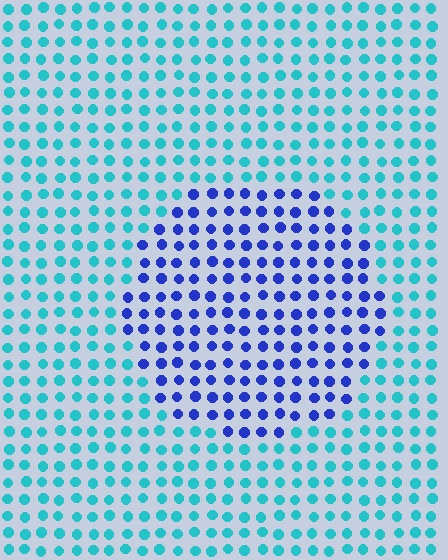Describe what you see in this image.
The image is filled with small cyan elements in a uniform arrangement. A circle-shaped region is visible where the elements are tinted to a slightly different hue, forming a subtle color boundary.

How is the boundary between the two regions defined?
The boundary is defined purely by a slight shift in hue (about 52 degrees). Spacing, size, and orientation are identical on both sides.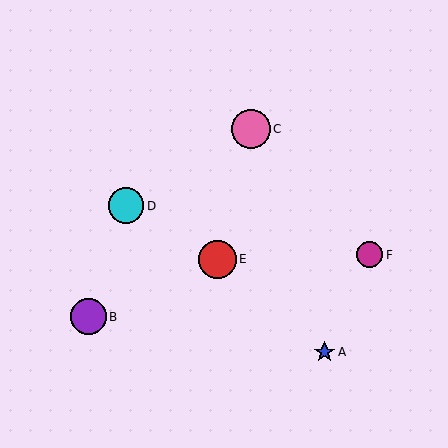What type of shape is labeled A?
Shape A is a blue star.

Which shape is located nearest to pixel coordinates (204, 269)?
The red circle (labeled E) at (217, 259) is nearest to that location.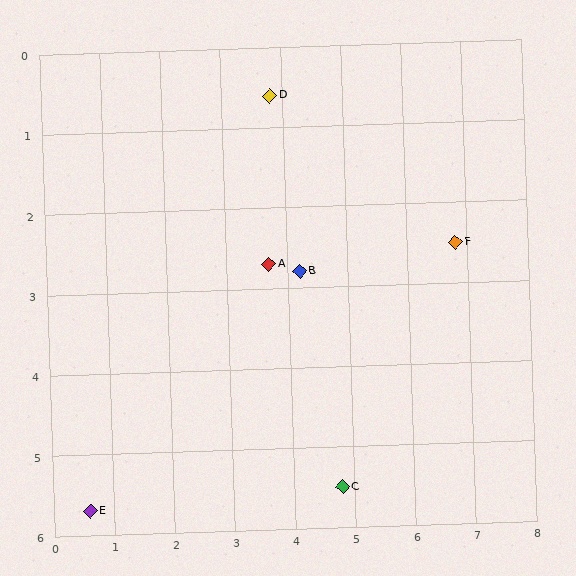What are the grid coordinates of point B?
Point B is at approximately (4.2, 2.8).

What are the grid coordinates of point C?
Point C is at approximately (4.8, 5.5).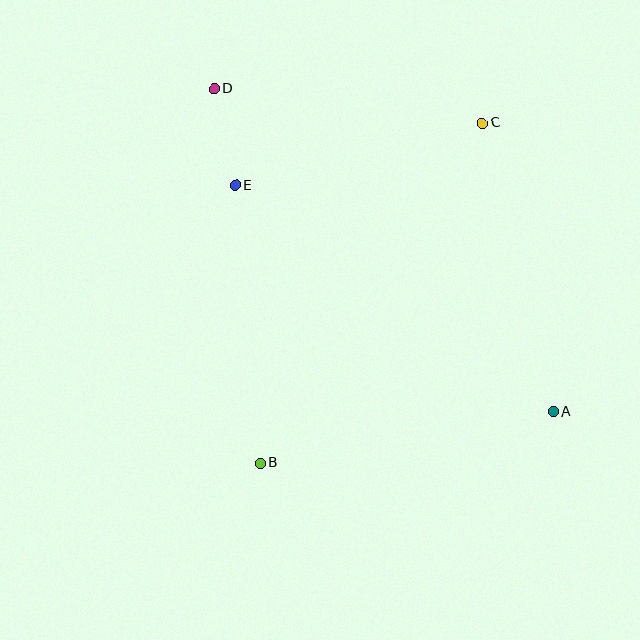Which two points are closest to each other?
Points D and E are closest to each other.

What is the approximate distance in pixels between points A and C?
The distance between A and C is approximately 298 pixels.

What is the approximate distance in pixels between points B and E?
The distance between B and E is approximately 279 pixels.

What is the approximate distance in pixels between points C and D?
The distance between C and D is approximately 270 pixels.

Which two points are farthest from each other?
Points A and D are farthest from each other.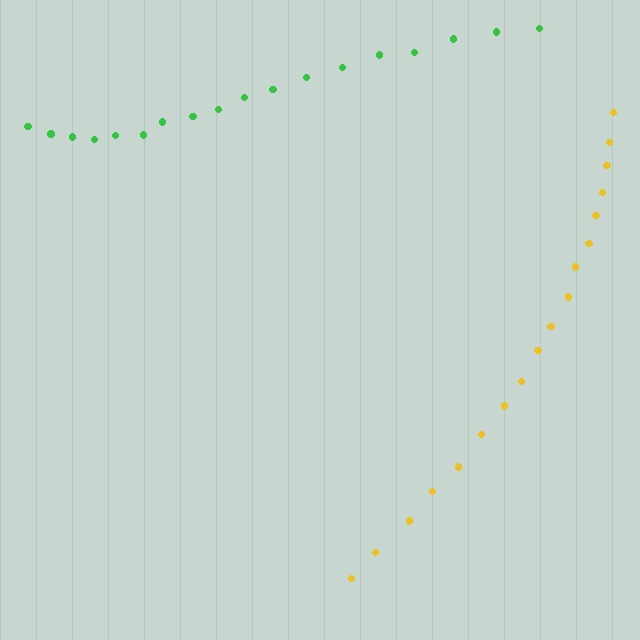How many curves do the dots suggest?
There are 2 distinct paths.